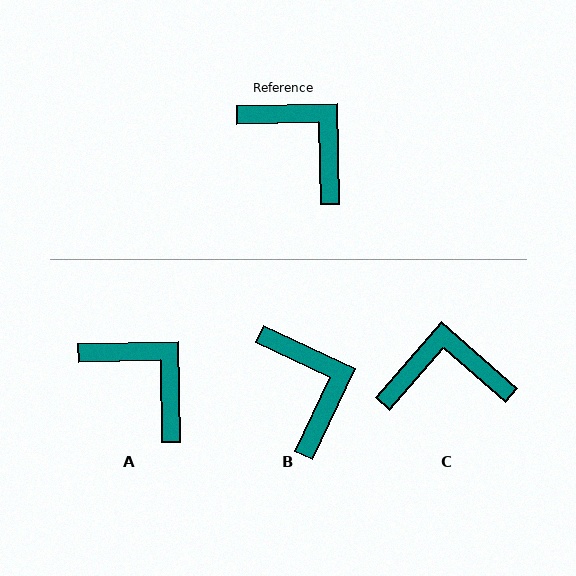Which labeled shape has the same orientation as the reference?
A.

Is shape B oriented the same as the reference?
No, it is off by about 26 degrees.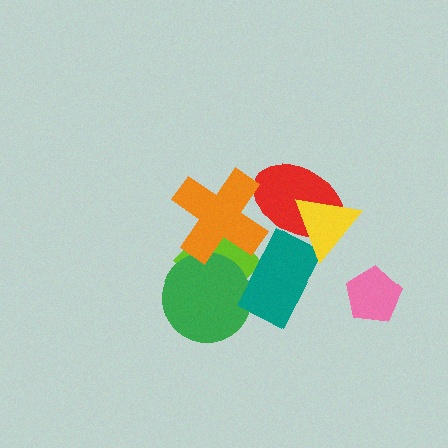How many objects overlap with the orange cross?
3 objects overlap with the orange cross.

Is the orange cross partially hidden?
No, no other shape covers it.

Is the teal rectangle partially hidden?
Yes, it is partially covered by another shape.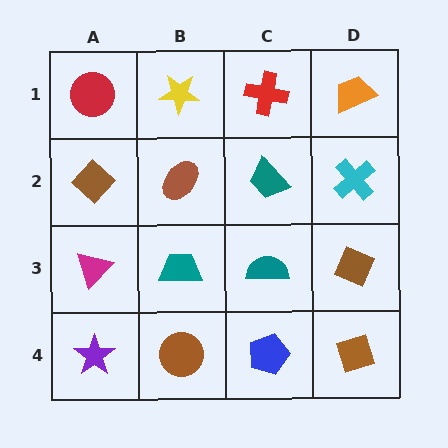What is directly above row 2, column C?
A red cross.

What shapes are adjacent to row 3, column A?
A brown diamond (row 2, column A), a purple star (row 4, column A), a teal trapezoid (row 3, column B).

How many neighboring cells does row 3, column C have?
4.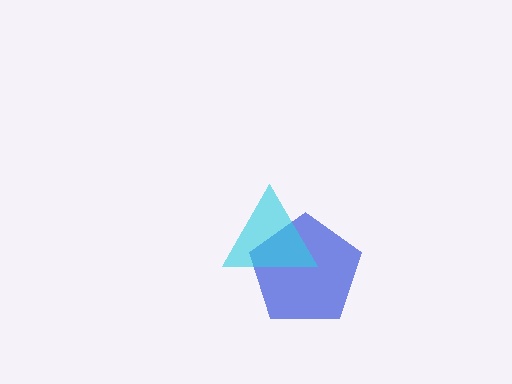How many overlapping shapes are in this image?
There are 2 overlapping shapes in the image.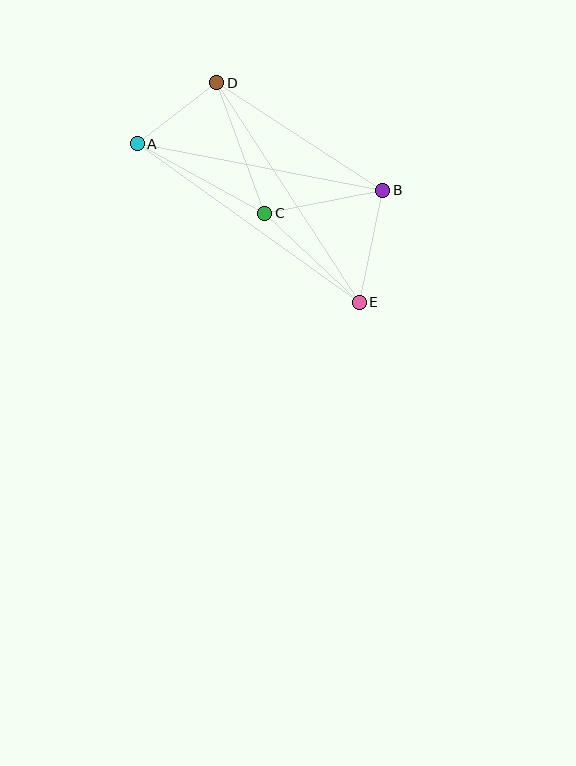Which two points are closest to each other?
Points A and D are closest to each other.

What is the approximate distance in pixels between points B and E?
The distance between B and E is approximately 115 pixels.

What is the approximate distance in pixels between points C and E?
The distance between C and E is approximately 130 pixels.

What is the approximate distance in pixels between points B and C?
The distance between B and C is approximately 120 pixels.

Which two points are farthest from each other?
Points A and E are farthest from each other.